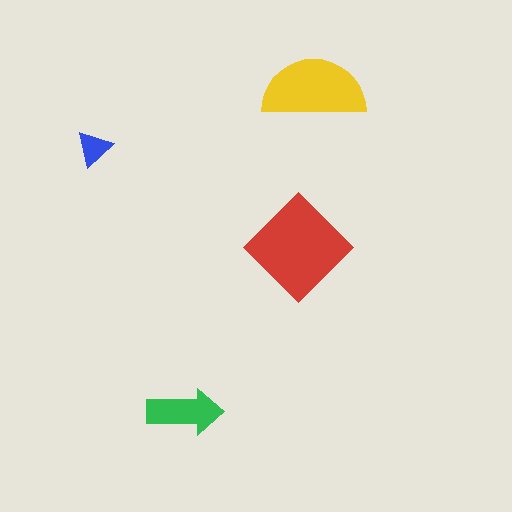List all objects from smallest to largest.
The blue triangle, the green arrow, the yellow semicircle, the red diamond.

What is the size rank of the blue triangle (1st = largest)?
4th.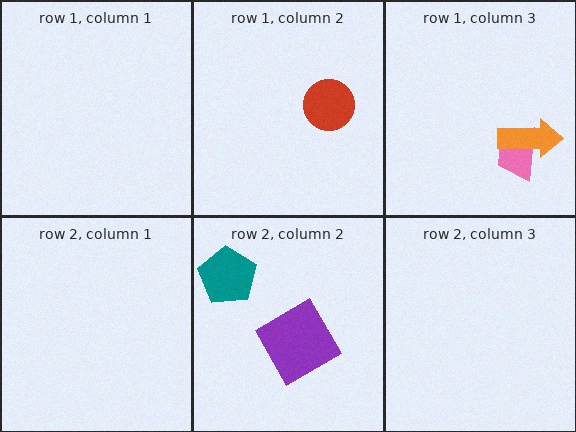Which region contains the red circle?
The row 1, column 2 region.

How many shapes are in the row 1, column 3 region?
2.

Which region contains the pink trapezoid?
The row 1, column 3 region.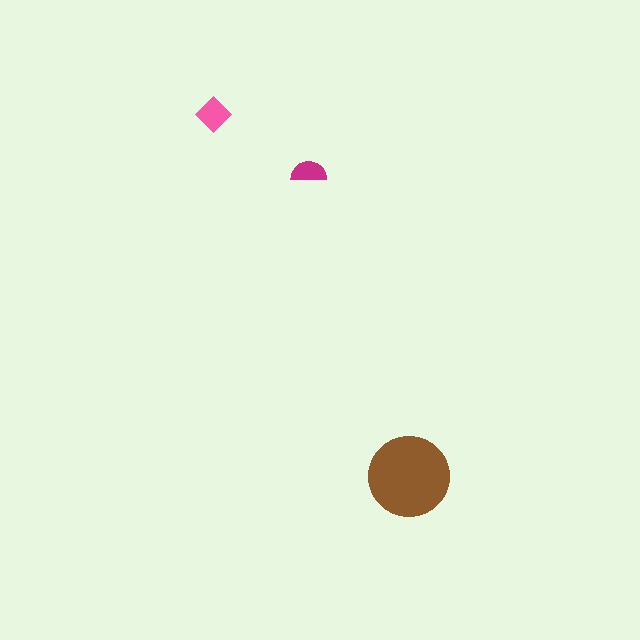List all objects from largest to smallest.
The brown circle, the pink diamond, the magenta semicircle.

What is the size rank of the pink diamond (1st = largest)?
2nd.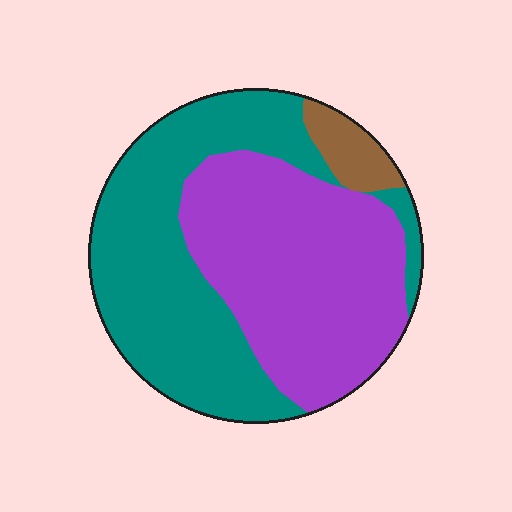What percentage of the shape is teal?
Teal takes up about one half (1/2) of the shape.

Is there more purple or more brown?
Purple.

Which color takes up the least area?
Brown, at roughly 5%.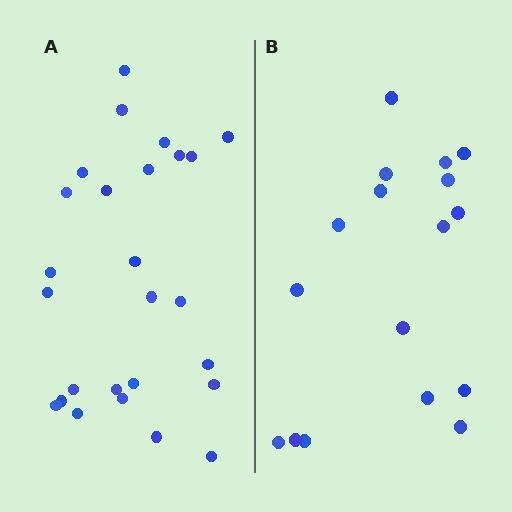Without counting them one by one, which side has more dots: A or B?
Region A (the left region) has more dots.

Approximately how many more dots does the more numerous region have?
Region A has roughly 8 or so more dots than region B.